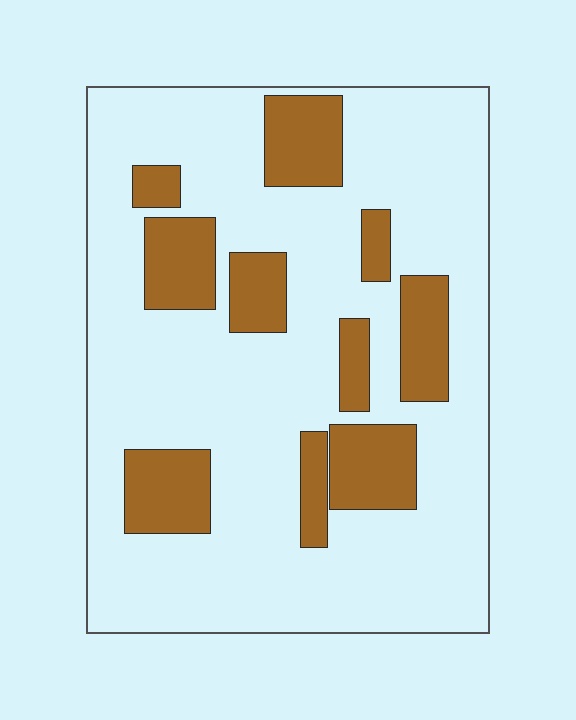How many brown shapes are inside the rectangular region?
10.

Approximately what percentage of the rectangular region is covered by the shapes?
Approximately 25%.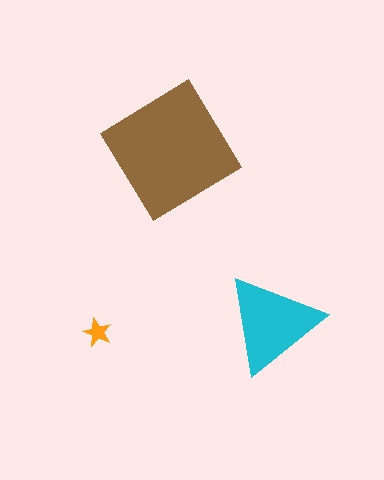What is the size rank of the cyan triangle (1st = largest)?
2nd.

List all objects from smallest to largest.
The orange star, the cyan triangle, the brown diamond.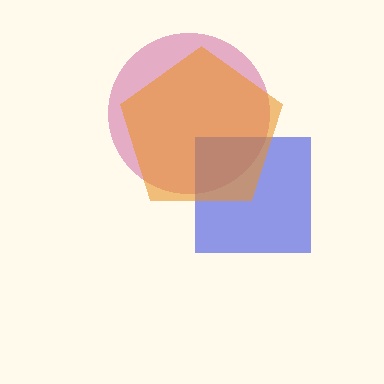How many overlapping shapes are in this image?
There are 3 overlapping shapes in the image.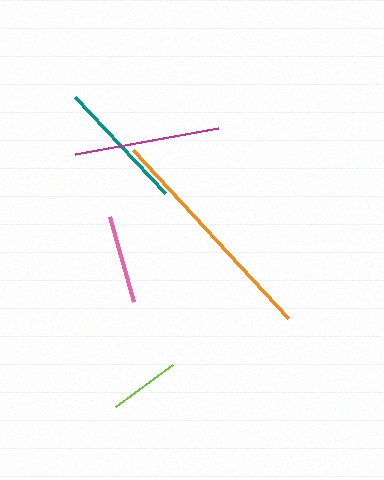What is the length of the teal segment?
The teal segment is approximately 132 pixels long.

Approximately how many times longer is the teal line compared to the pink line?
The teal line is approximately 1.5 times the length of the pink line.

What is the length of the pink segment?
The pink segment is approximately 88 pixels long.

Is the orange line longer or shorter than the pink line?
The orange line is longer than the pink line.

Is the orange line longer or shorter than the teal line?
The orange line is longer than the teal line.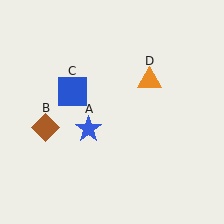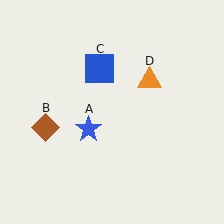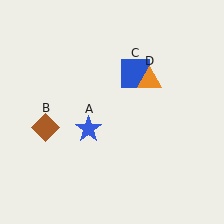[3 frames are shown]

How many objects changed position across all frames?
1 object changed position: blue square (object C).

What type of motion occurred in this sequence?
The blue square (object C) rotated clockwise around the center of the scene.